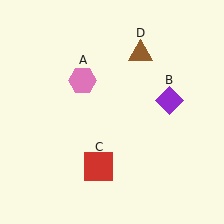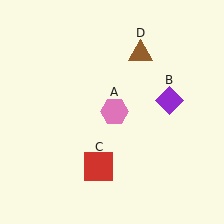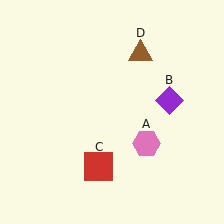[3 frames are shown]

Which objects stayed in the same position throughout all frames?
Purple diamond (object B) and red square (object C) and brown triangle (object D) remained stationary.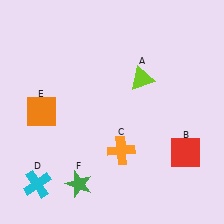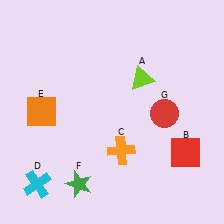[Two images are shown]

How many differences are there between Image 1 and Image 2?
There is 1 difference between the two images.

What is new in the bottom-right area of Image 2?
A red circle (G) was added in the bottom-right area of Image 2.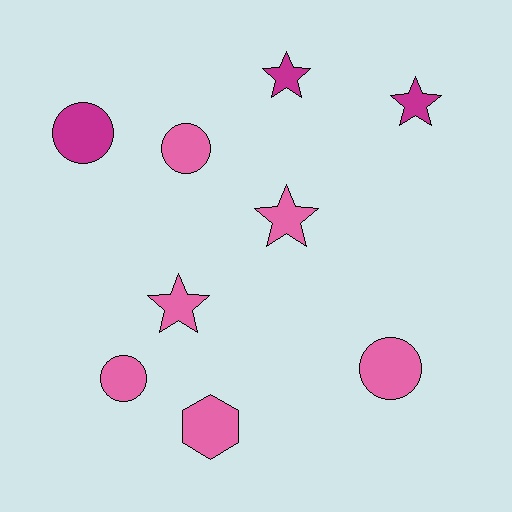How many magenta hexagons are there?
There are no magenta hexagons.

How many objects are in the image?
There are 9 objects.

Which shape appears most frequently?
Star, with 4 objects.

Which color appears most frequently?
Pink, with 6 objects.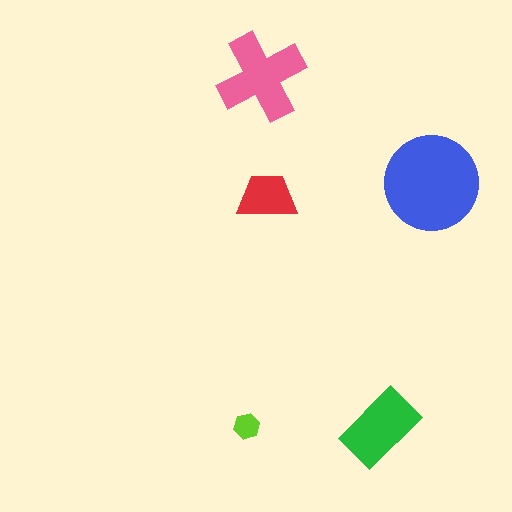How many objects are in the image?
There are 5 objects in the image.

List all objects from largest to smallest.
The blue circle, the pink cross, the green rectangle, the red trapezoid, the lime hexagon.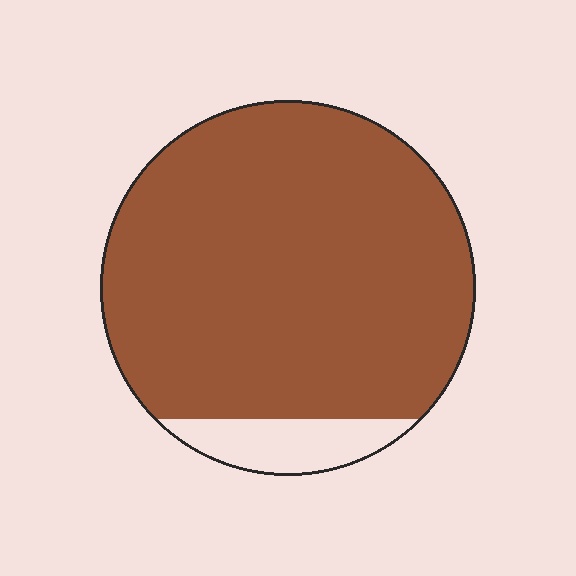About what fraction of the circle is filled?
About nine tenths (9/10).